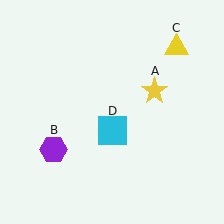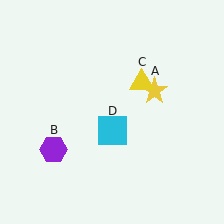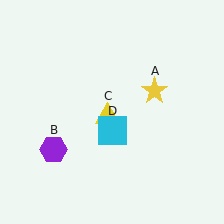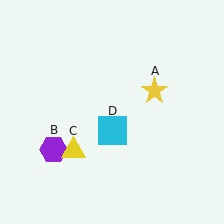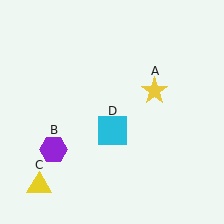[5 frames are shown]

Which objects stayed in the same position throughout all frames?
Yellow star (object A) and purple hexagon (object B) and cyan square (object D) remained stationary.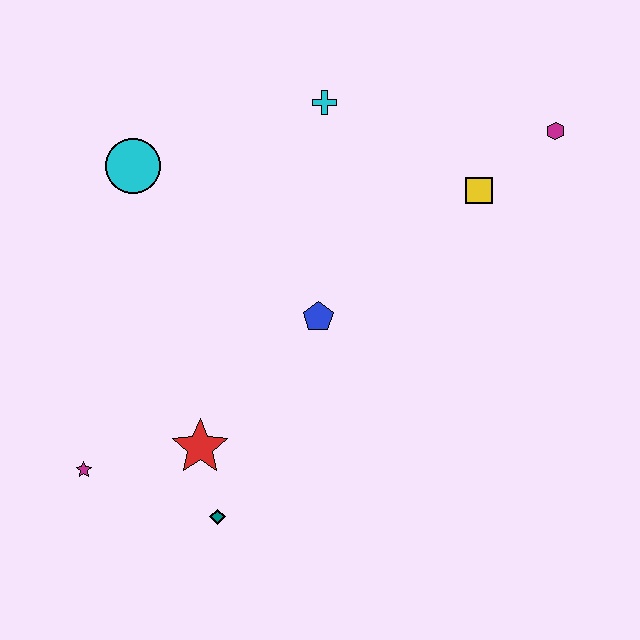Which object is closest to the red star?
The teal diamond is closest to the red star.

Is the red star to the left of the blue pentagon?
Yes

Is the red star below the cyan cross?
Yes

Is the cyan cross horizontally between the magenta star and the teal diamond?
No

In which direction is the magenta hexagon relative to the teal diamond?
The magenta hexagon is above the teal diamond.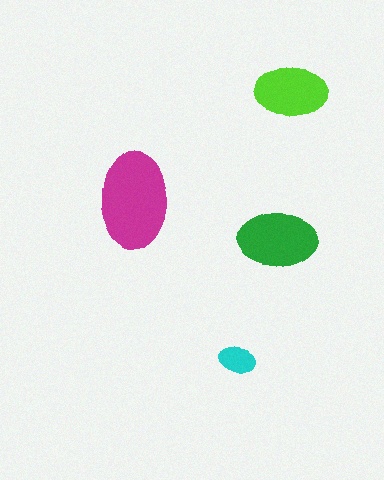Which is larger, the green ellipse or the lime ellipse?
The green one.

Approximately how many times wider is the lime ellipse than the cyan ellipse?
About 2 times wider.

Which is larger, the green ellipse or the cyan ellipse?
The green one.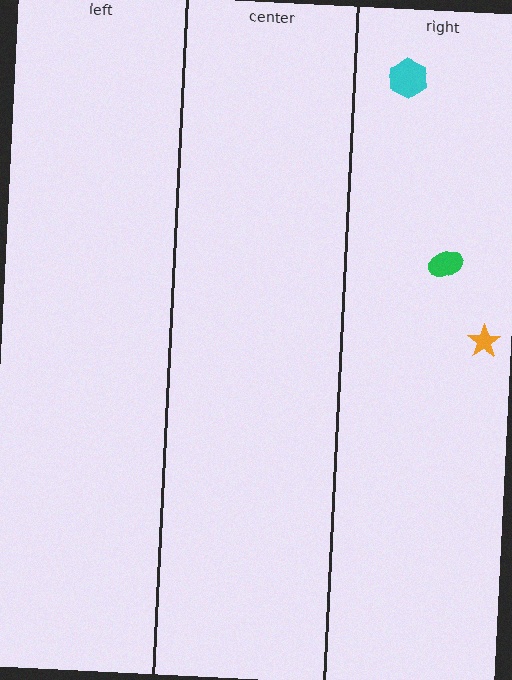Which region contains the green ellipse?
The right region.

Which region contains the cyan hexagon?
The right region.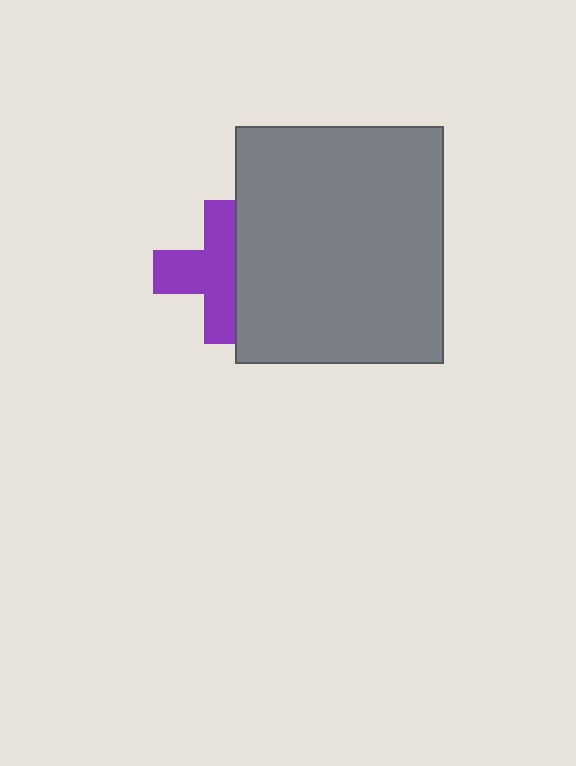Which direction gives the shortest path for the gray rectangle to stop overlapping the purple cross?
Moving right gives the shortest separation.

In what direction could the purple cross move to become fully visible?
The purple cross could move left. That would shift it out from behind the gray rectangle entirely.